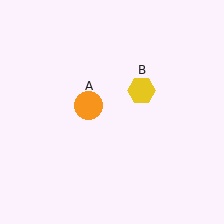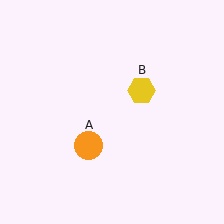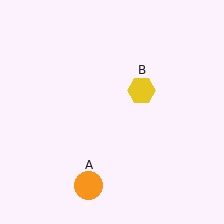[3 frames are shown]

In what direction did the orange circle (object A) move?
The orange circle (object A) moved down.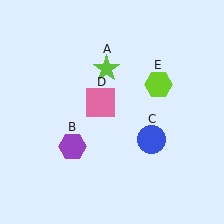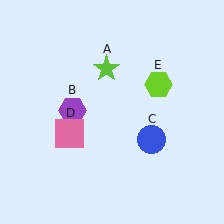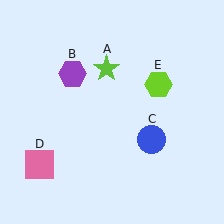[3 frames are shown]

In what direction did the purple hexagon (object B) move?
The purple hexagon (object B) moved up.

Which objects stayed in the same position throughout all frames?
Lime star (object A) and blue circle (object C) and lime hexagon (object E) remained stationary.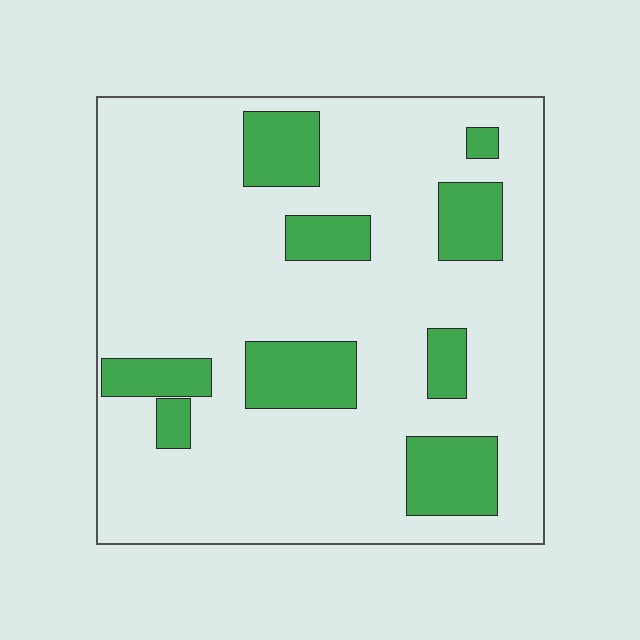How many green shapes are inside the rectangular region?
9.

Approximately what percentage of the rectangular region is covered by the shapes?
Approximately 20%.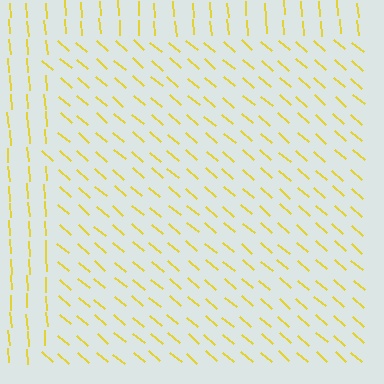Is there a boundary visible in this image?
Yes, there is a texture boundary formed by a change in line orientation.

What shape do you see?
I see a rectangle.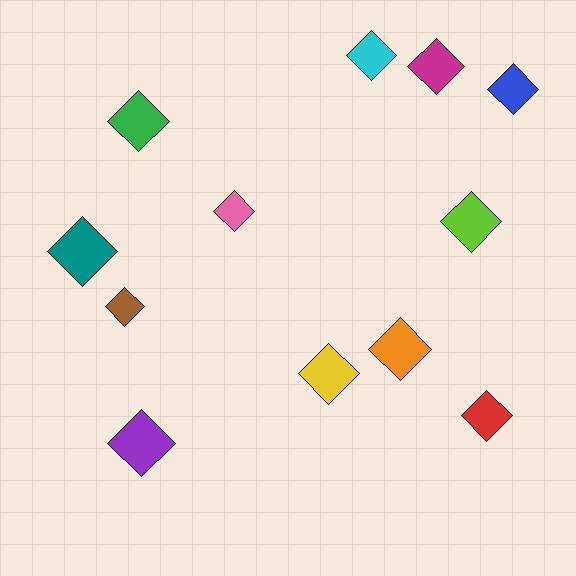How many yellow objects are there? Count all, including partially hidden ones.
There is 1 yellow object.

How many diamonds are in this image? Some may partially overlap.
There are 12 diamonds.